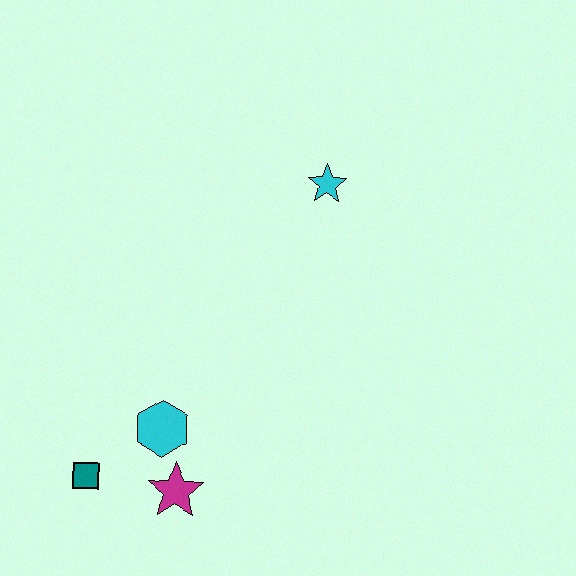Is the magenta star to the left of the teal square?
No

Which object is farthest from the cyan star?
The teal square is farthest from the cyan star.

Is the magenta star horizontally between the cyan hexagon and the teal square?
No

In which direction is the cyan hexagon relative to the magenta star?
The cyan hexagon is above the magenta star.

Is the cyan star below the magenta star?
No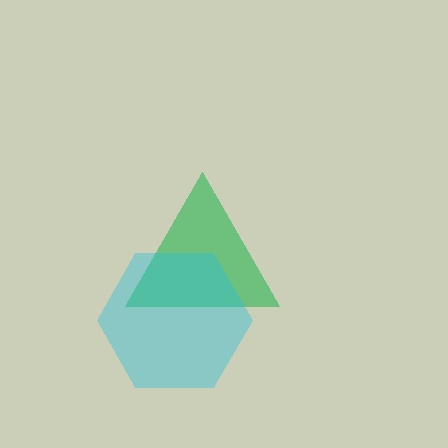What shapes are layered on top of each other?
The layered shapes are: a green triangle, a cyan hexagon.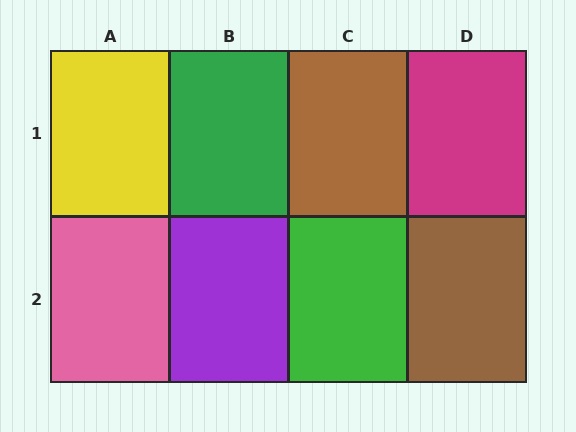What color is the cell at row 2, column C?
Green.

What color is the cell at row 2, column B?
Purple.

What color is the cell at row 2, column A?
Pink.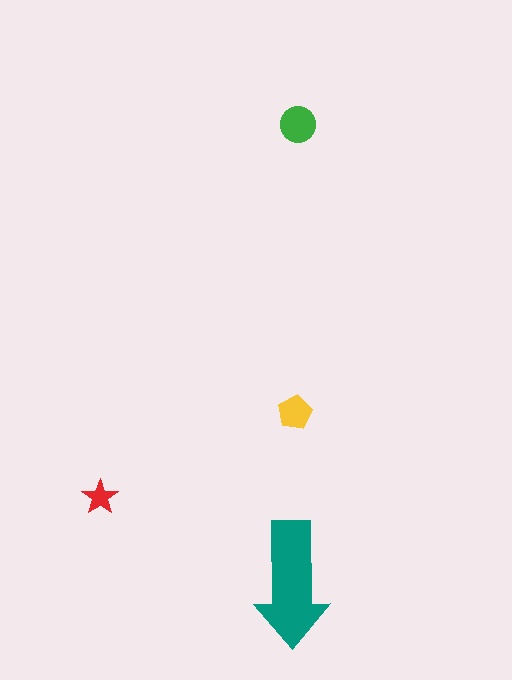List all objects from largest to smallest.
The teal arrow, the green circle, the yellow pentagon, the red star.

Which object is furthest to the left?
The red star is leftmost.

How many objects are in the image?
There are 4 objects in the image.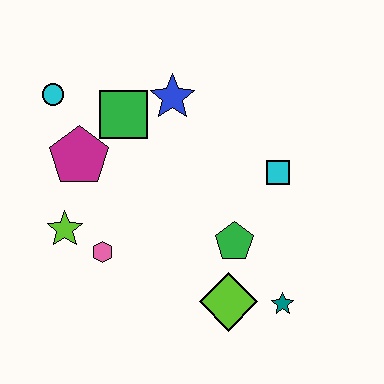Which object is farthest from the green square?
The teal star is farthest from the green square.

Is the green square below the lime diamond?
No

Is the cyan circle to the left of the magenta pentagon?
Yes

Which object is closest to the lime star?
The pink hexagon is closest to the lime star.